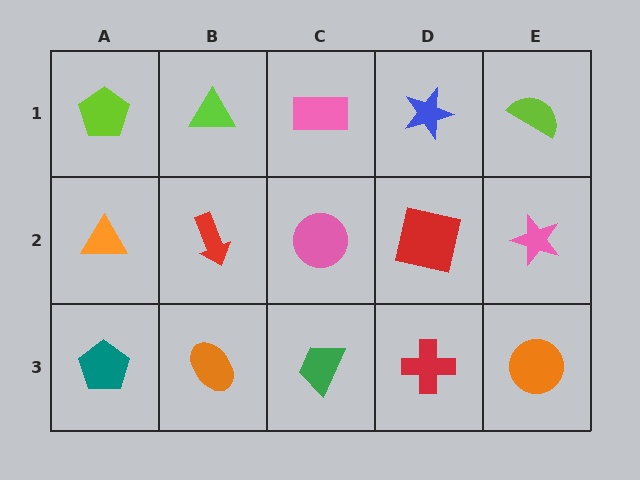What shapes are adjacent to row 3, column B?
A red arrow (row 2, column B), a teal pentagon (row 3, column A), a green trapezoid (row 3, column C).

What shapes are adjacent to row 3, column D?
A red square (row 2, column D), a green trapezoid (row 3, column C), an orange circle (row 3, column E).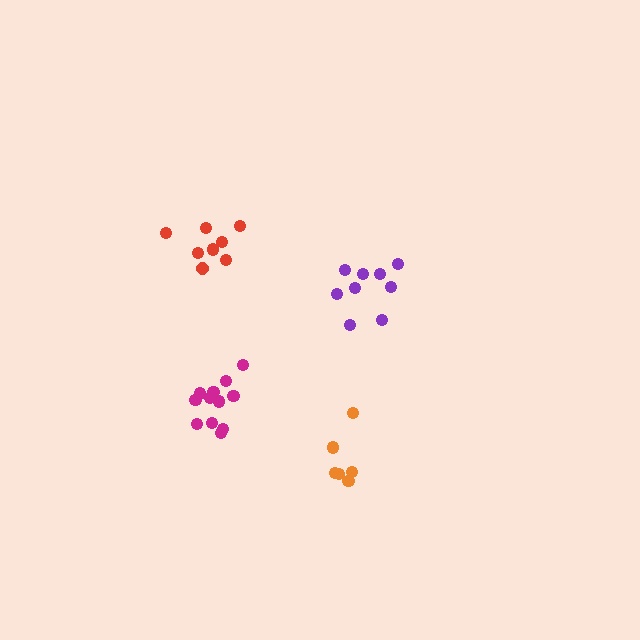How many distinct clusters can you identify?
There are 4 distinct clusters.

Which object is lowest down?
The orange cluster is bottommost.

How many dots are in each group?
Group 1: 12 dots, Group 2: 8 dots, Group 3: 6 dots, Group 4: 9 dots (35 total).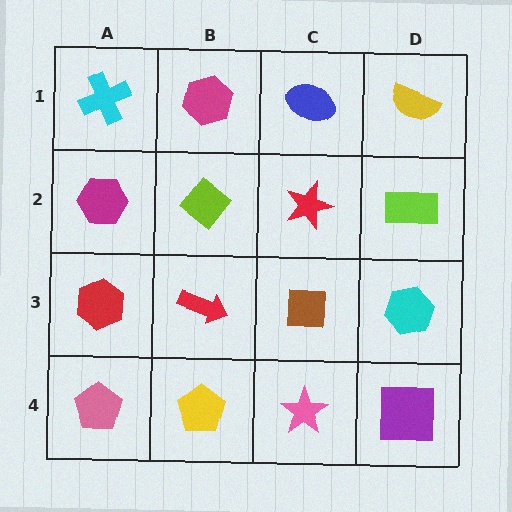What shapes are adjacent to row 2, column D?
A yellow semicircle (row 1, column D), a cyan hexagon (row 3, column D), a red star (row 2, column C).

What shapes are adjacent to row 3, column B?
A lime diamond (row 2, column B), a yellow pentagon (row 4, column B), a red hexagon (row 3, column A), a brown square (row 3, column C).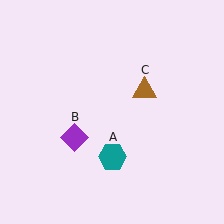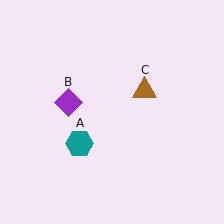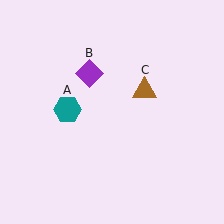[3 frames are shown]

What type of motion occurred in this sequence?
The teal hexagon (object A), purple diamond (object B) rotated clockwise around the center of the scene.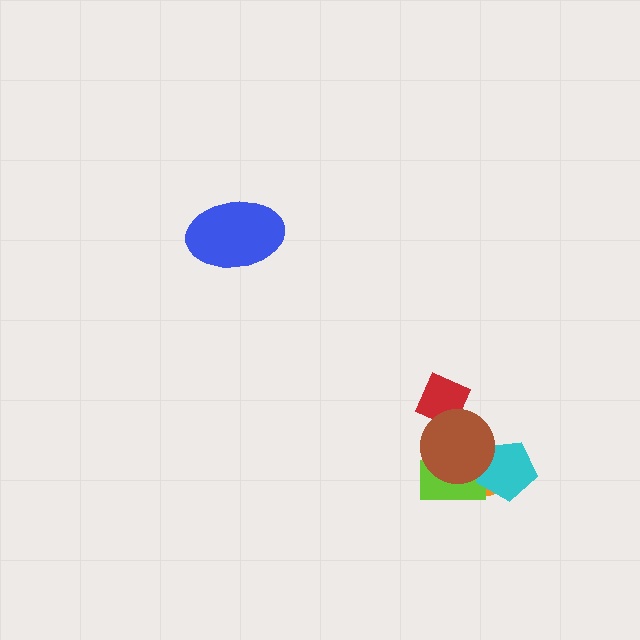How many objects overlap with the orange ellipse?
3 objects overlap with the orange ellipse.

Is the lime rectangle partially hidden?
Yes, it is partially covered by another shape.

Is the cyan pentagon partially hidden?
Yes, it is partially covered by another shape.